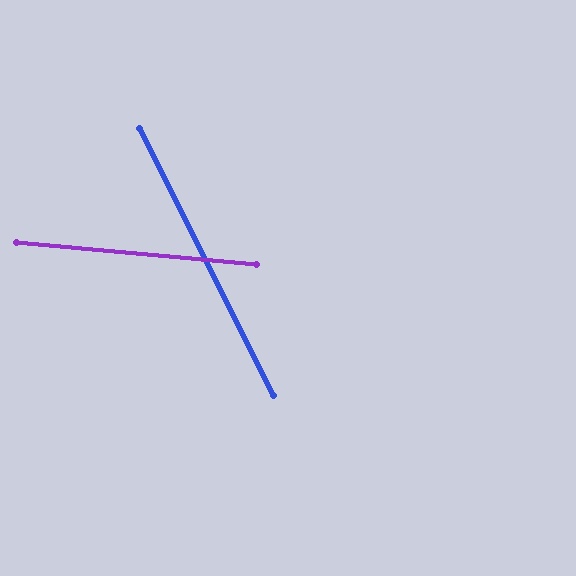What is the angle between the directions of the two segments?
Approximately 58 degrees.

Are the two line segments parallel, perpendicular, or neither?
Neither parallel nor perpendicular — they differ by about 58°.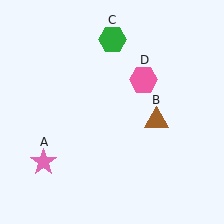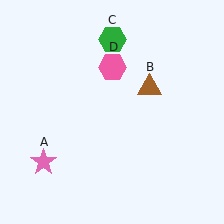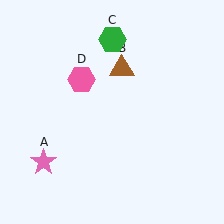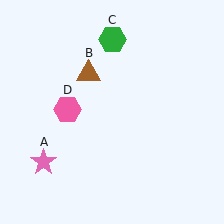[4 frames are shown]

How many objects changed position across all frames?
2 objects changed position: brown triangle (object B), pink hexagon (object D).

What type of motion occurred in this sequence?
The brown triangle (object B), pink hexagon (object D) rotated counterclockwise around the center of the scene.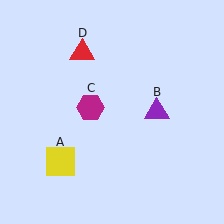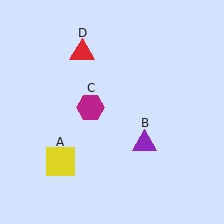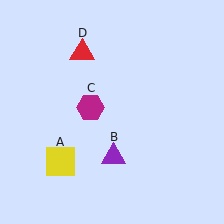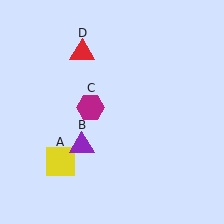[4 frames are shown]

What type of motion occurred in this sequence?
The purple triangle (object B) rotated clockwise around the center of the scene.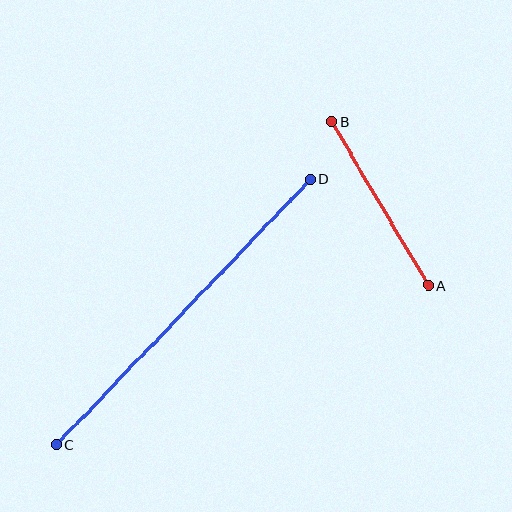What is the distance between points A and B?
The distance is approximately 190 pixels.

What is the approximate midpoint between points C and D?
The midpoint is at approximately (183, 312) pixels.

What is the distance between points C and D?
The distance is approximately 368 pixels.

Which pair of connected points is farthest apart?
Points C and D are farthest apart.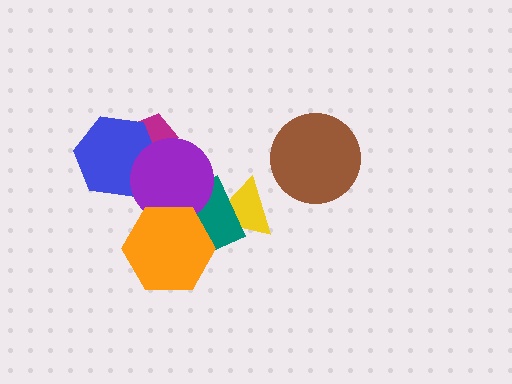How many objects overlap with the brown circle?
0 objects overlap with the brown circle.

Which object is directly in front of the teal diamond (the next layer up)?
The purple circle is directly in front of the teal diamond.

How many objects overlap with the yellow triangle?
1 object overlaps with the yellow triangle.